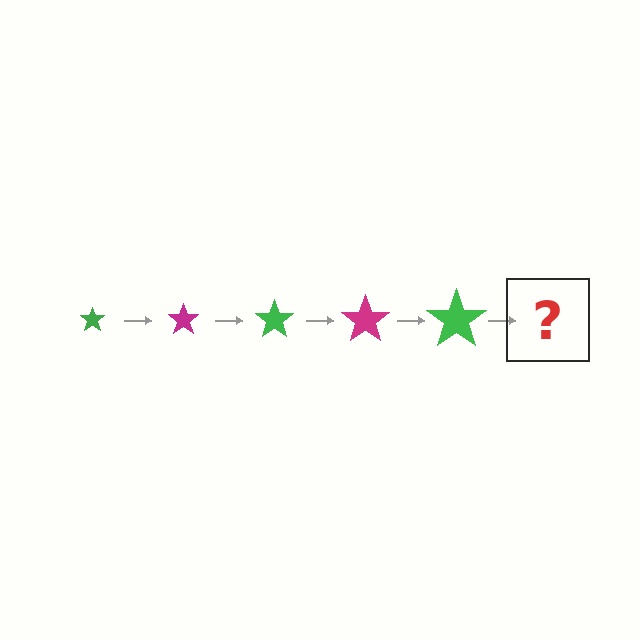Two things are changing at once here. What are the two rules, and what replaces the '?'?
The two rules are that the star grows larger each step and the color cycles through green and magenta. The '?' should be a magenta star, larger than the previous one.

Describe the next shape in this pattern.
It should be a magenta star, larger than the previous one.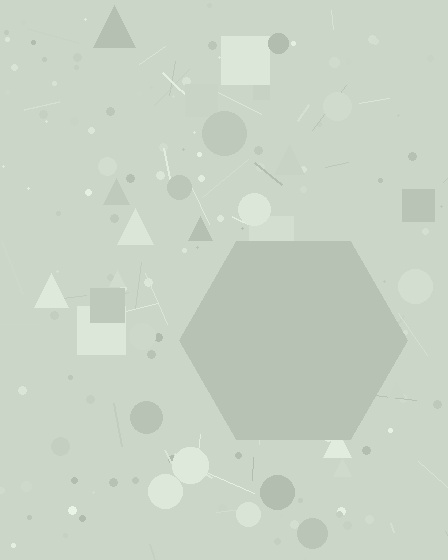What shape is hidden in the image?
A hexagon is hidden in the image.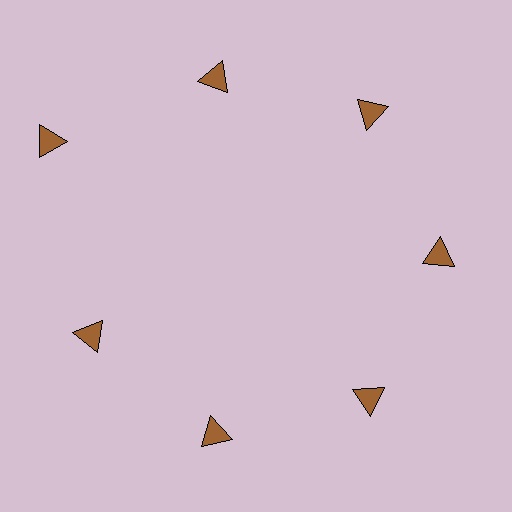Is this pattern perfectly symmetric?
No. The 7 brown triangles are arranged in a ring, but one element near the 10 o'clock position is pushed outward from the center, breaking the 7-fold rotational symmetry.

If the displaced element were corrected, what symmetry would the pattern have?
It would have 7-fold rotational symmetry — the pattern would map onto itself every 51 degrees.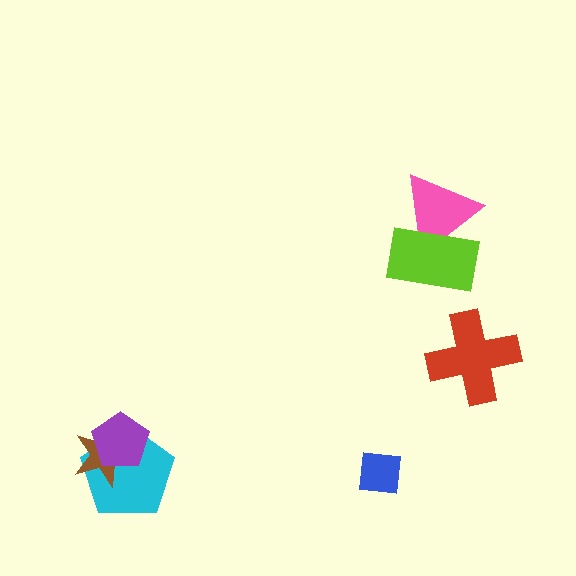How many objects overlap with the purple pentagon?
2 objects overlap with the purple pentagon.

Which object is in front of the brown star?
The purple pentagon is in front of the brown star.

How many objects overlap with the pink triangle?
1 object overlaps with the pink triangle.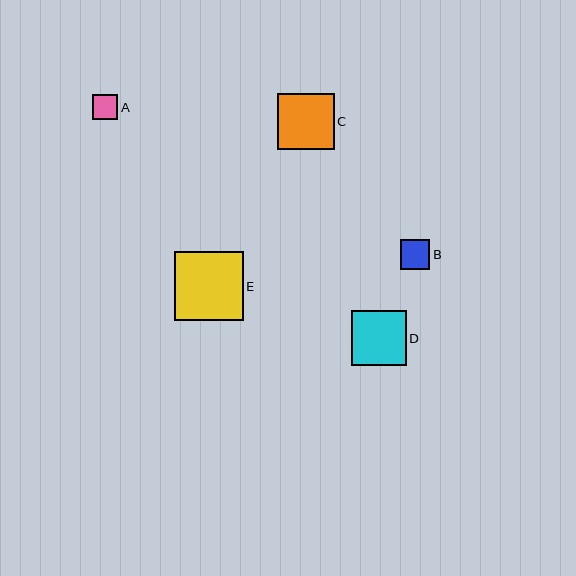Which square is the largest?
Square E is the largest with a size of approximately 69 pixels.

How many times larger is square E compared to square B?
Square E is approximately 2.3 times the size of square B.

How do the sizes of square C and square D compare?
Square C and square D are approximately the same size.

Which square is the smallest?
Square A is the smallest with a size of approximately 25 pixels.